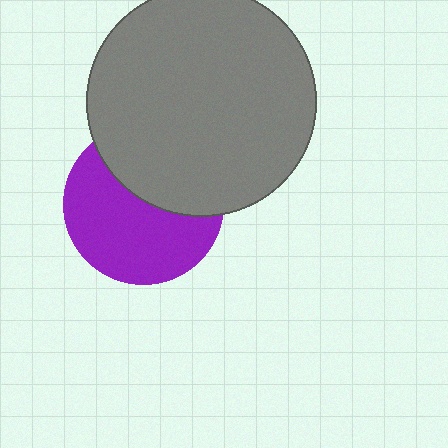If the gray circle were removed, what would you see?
You would see the complete purple circle.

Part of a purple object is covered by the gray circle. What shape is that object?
It is a circle.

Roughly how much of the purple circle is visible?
About half of it is visible (roughly 59%).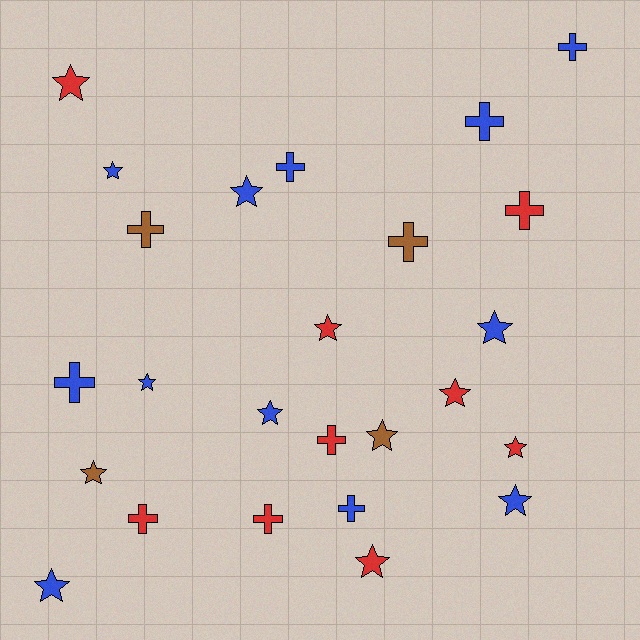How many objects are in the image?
There are 25 objects.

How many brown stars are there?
There are 2 brown stars.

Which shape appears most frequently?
Star, with 14 objects.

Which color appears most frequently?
Blue, with 12 objects.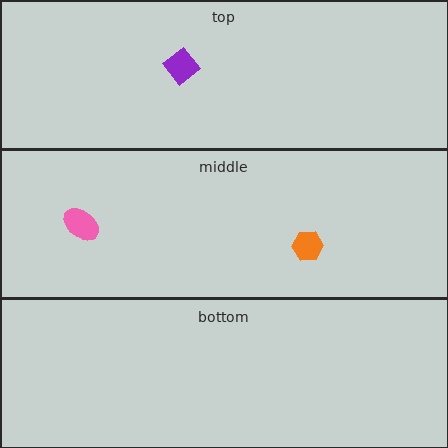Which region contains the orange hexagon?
The middle region.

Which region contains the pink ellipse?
The middle region.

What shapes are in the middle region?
The orange hexagon, the pink ellipse.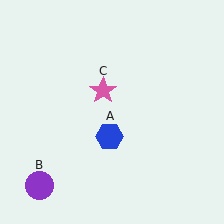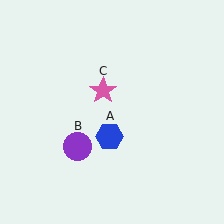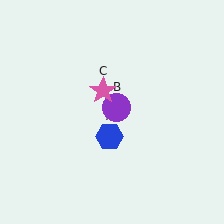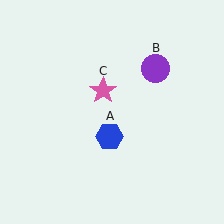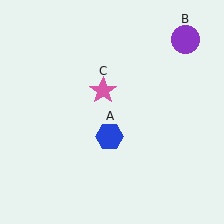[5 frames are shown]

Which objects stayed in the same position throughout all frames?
Blue hexagon (object A) and pink star (object C) remained stationary.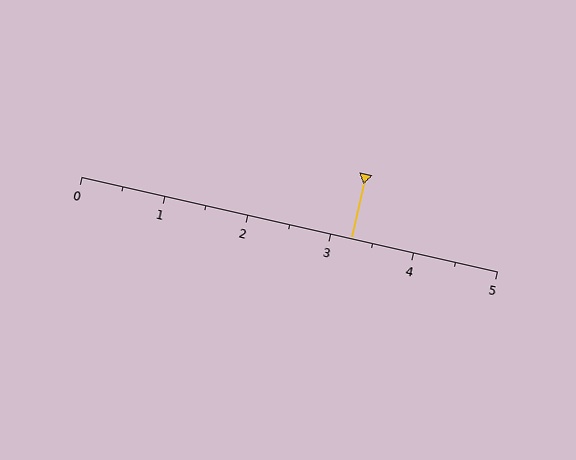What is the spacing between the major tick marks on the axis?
The major ticks are spaced 1 apart.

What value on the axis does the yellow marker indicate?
The marker indicates approximately 3.2.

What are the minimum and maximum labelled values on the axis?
The axis runs from 0 to 5.